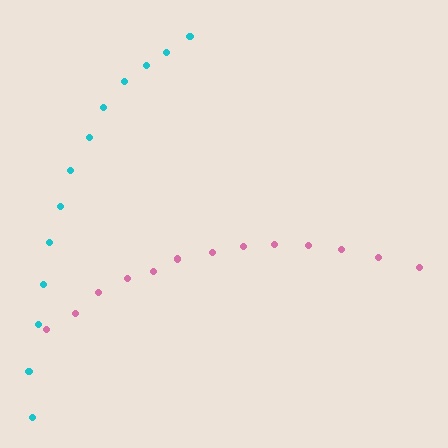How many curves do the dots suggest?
There are 2 distinct paths.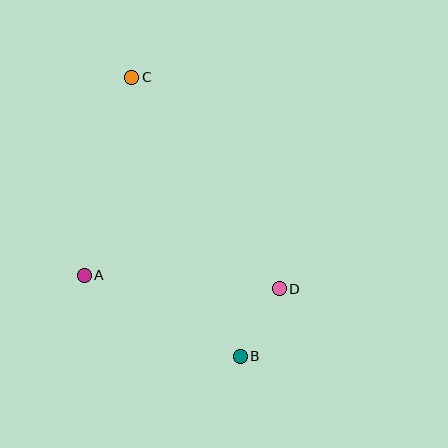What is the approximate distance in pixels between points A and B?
The distance between A and B is approximately 176 pixels.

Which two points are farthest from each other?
Points B and C are farthest from each other.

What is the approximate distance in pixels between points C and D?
The distance between C and D is approximately 258 pixels.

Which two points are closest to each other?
Points B and D are closest to each other.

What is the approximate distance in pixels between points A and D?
The distance between A and D is approximately 195 pixels.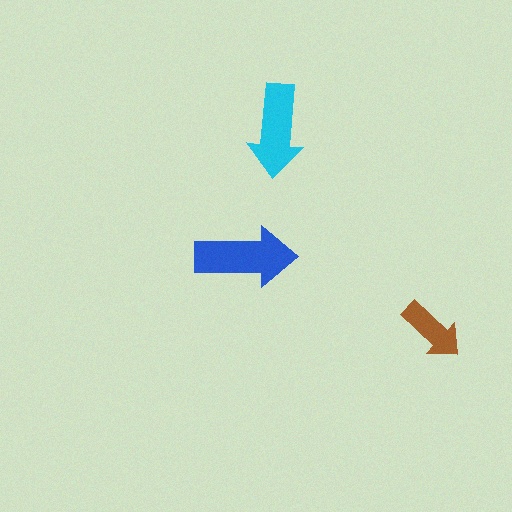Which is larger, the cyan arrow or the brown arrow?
The cyan one.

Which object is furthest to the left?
The blue arrow is leftmost.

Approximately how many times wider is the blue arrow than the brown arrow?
About 1.5 times wider.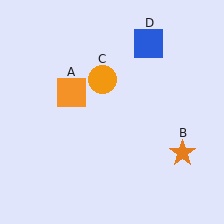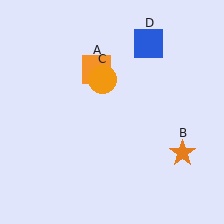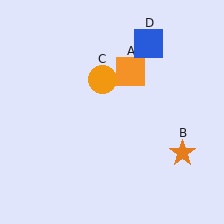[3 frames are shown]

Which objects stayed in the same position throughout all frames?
Orange star (object B) and orange circle (object C) and blue square (object D) remained stationary.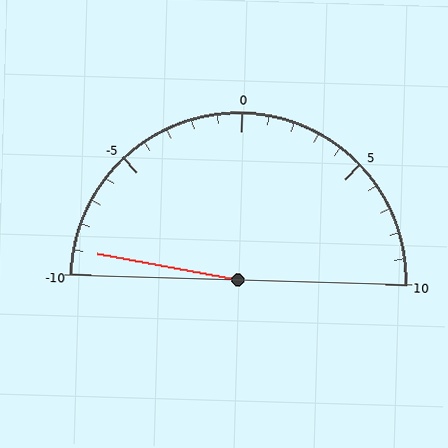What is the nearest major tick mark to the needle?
The nearest major tick mark is -10.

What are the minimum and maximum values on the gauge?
The gauge ranges from -10 to 10.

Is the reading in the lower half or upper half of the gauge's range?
The reading is in the lower half of the range (-10 to 10).